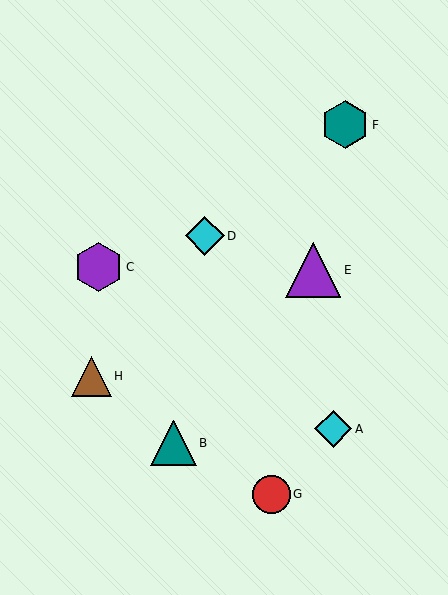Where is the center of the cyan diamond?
The center of the cyan diamond is at (205, 236).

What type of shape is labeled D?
Shape D is a cyan diamond.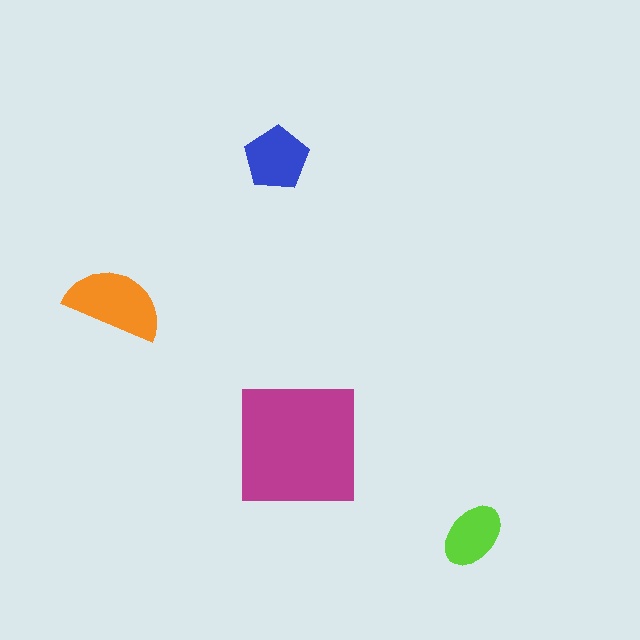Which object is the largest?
The magenta square.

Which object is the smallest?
The lime ellipse.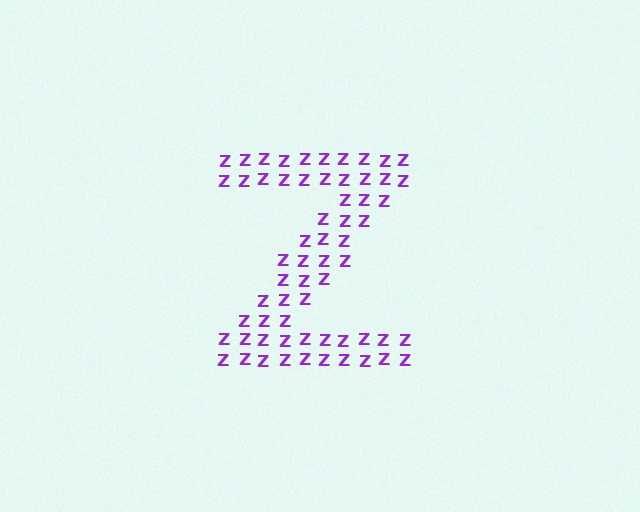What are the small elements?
The small elements are letter Z's.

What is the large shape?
The large shape is the letter Z.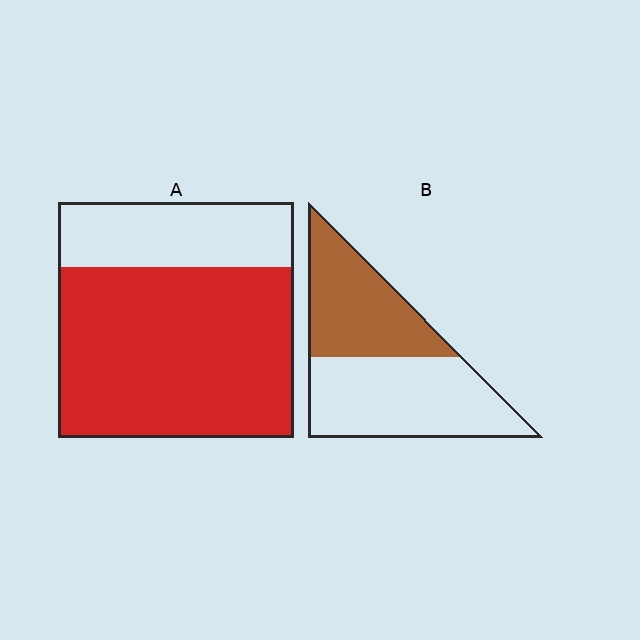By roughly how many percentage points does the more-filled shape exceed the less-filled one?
By roughly 30 percentage points (A over B).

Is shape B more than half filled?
No.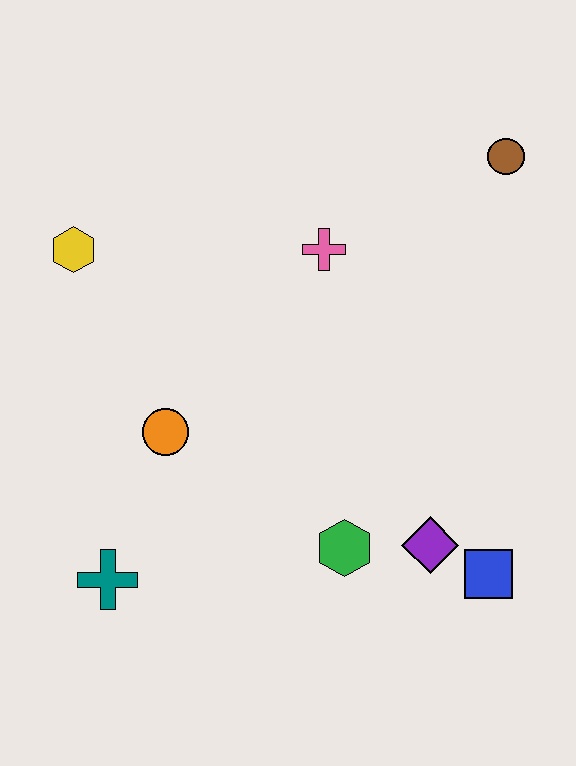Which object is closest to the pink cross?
The brown circle is closest to the pink cross.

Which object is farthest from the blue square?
The yellow hexagon is farthest from the blue square.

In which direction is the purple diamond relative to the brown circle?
The purple diamond is below the brown circle.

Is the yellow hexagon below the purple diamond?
No